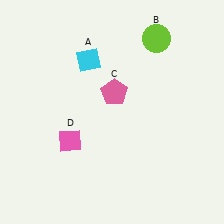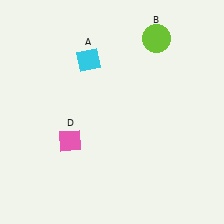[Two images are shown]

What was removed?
The pink pentagon (C) was removed in Image 2.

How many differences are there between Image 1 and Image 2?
There is 1 difference between the two images.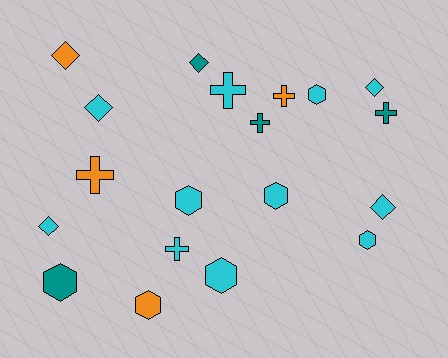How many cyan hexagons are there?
There are 5 cyan hexagons.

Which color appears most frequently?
Cyan, with 11 objects.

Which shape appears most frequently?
Hexagon, with 7 objects.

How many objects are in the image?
There are 19 objects.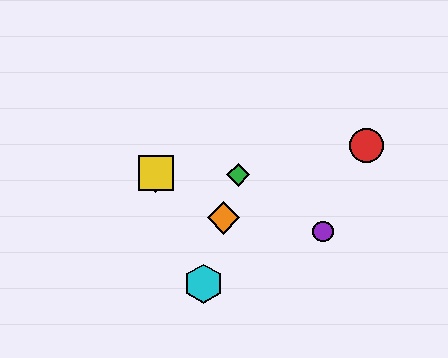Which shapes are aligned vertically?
The blue diamond, the yellow square are aligned vertically.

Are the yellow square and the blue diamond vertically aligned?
Yes, both are at x≈156.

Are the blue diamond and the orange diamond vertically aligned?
No, the blue diamond is at x≈156 and the orange diamond is at x≈224.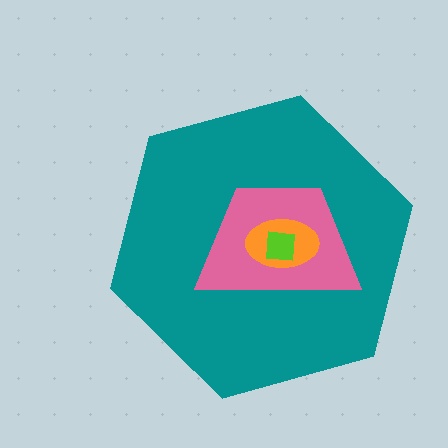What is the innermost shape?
The lime square.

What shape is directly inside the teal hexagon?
The pink trapezoid.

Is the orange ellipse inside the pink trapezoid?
Yes.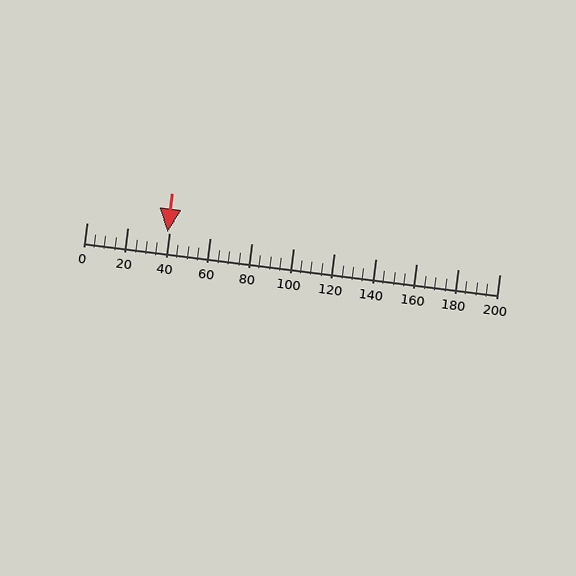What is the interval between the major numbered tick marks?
The major tick marks are spaced 20 units apart.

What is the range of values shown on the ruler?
The ruler shows values from 0 to 200.